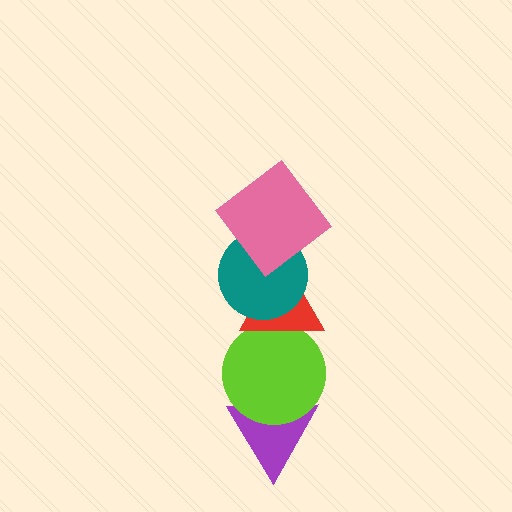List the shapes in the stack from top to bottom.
From top to bottom: the pink diamond, the teal circle, the red triangle, the lime circle, the purple triangle.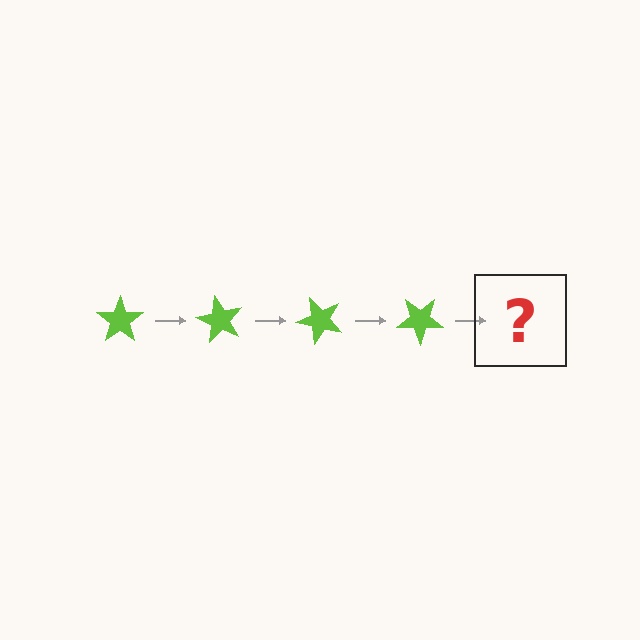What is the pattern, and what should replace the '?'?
The pattern is that the star rotates 60 degrees each step. The '?' should be a lime star rotated 240 degrees.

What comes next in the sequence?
The next element should be a lime star rotated 240 degrees.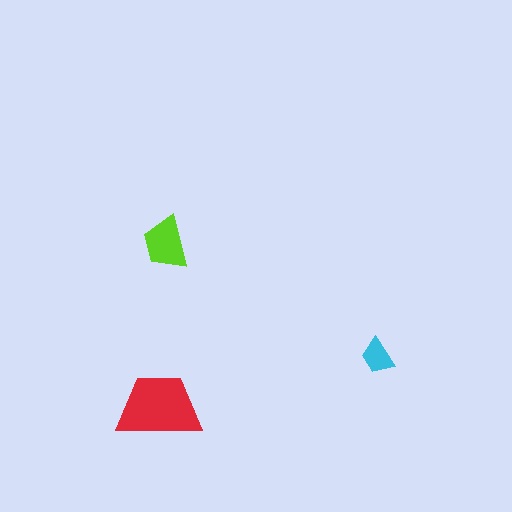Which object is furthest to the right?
The cyan trapezoid is rightmost.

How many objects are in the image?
There are 3 objects in the image.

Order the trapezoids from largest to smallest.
the red one, the lime one, the cyan one.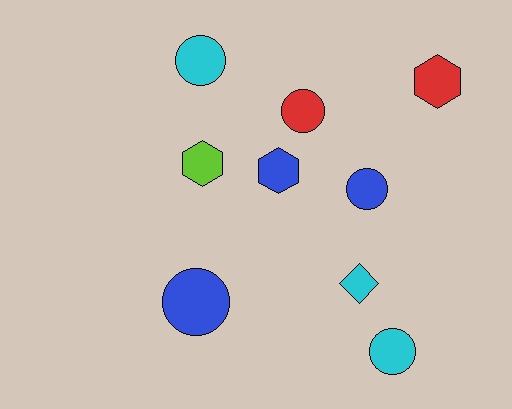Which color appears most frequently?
Blue, with 3 objects.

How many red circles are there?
There is 1 red circle.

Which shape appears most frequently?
Circle, with 5 objects.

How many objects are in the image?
There are 9 objects.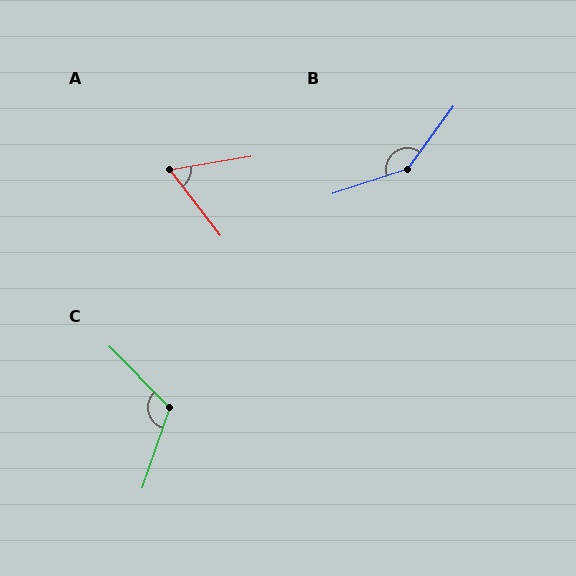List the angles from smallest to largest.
A (62°), C (116°), B (145°).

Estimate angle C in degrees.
Approximately 116 degrees.